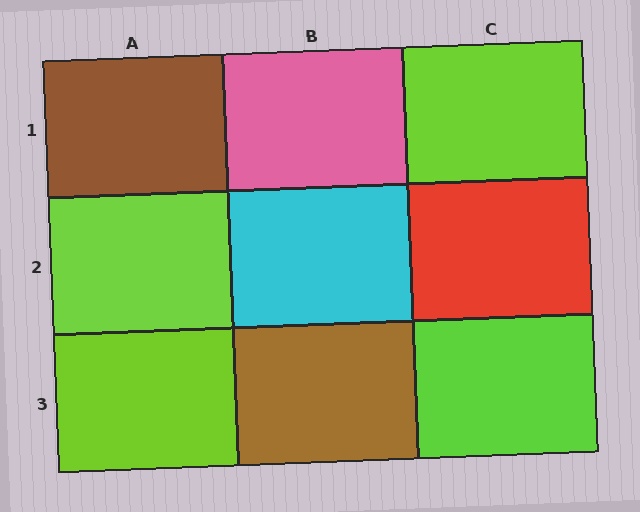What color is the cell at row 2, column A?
Lime.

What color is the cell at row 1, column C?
Lime.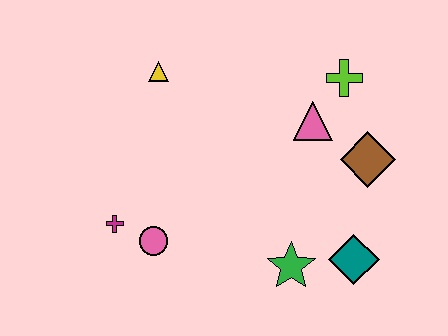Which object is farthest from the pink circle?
The lime cross is farthest from the pink circle.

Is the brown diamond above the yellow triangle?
No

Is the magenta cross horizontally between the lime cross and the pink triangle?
No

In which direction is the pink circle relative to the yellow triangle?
The pink circle is below the yellow triangle.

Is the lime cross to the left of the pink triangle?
No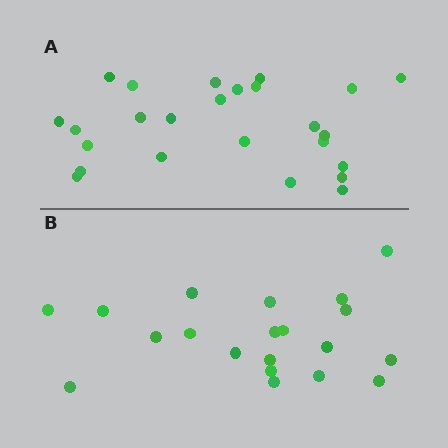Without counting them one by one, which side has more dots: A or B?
Region A (the top region) has more dots.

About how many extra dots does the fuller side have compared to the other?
Region A has about 5 more dots than region B.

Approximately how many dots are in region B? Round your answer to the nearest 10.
About 20 dots.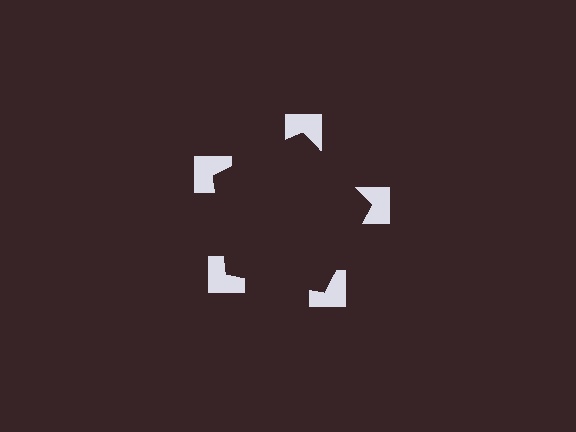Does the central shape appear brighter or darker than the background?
It typically appears slightly darker than the background, even though no actual brightness change is drawn.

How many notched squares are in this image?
There are 5 — one at each vertex of the illusory pentagon.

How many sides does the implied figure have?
5 sides.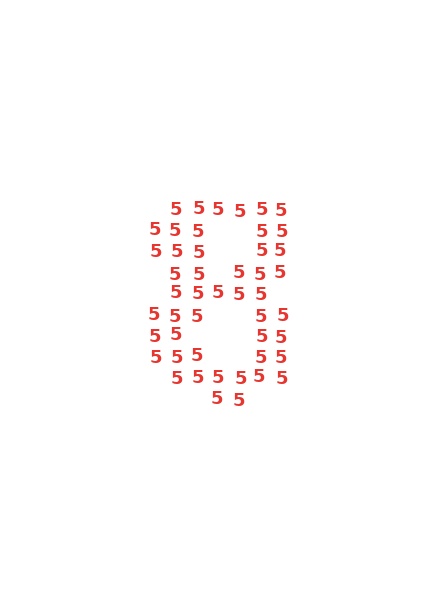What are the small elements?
The small elements are digit 5's.